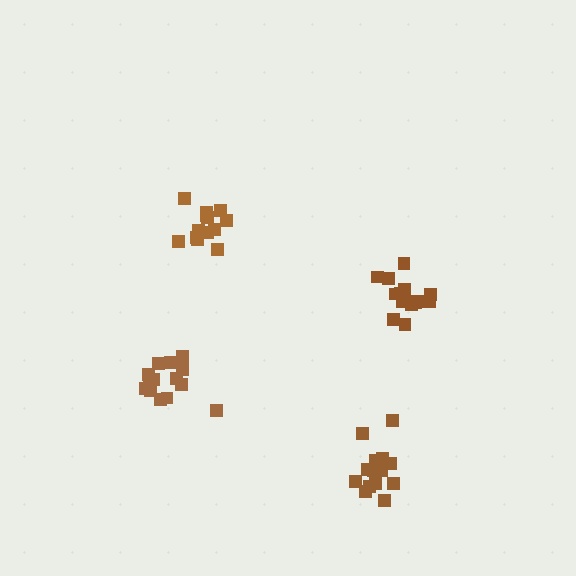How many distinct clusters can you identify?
There are 4 distinct clusters.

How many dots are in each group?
Group 1: 14 dots, Group 2: 13 dots, Group 3: 14 dots, Group 4: 15 dots (56 total).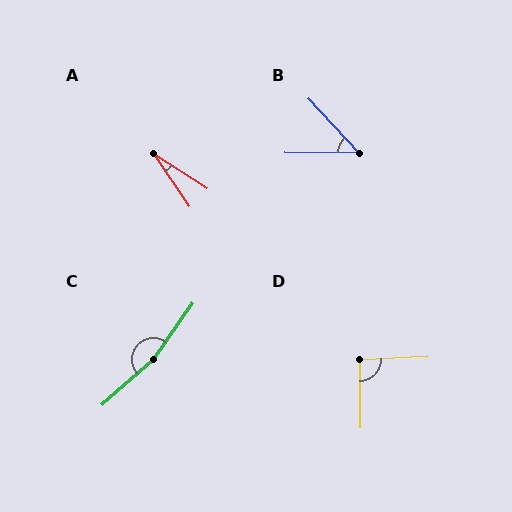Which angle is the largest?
C, at approximately 166 degrees.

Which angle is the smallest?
A, at approximately 23 degrees.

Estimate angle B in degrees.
Approximately 46 degrees.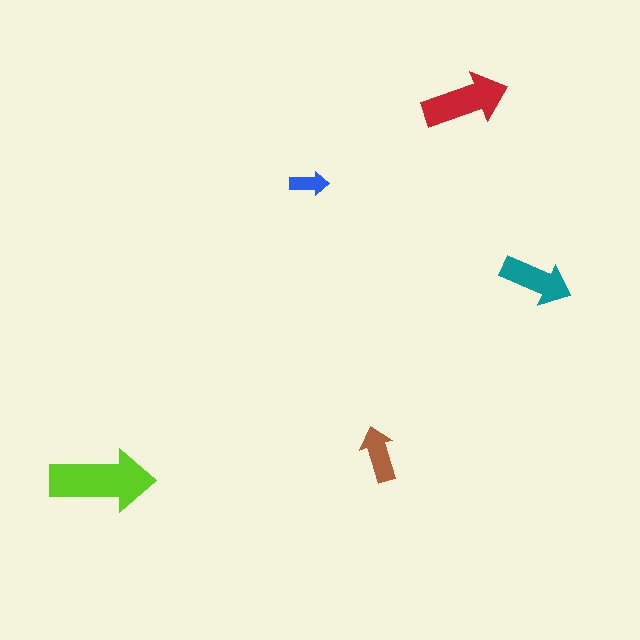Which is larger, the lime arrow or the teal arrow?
The lime one.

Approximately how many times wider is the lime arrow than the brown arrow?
About 2 times wider.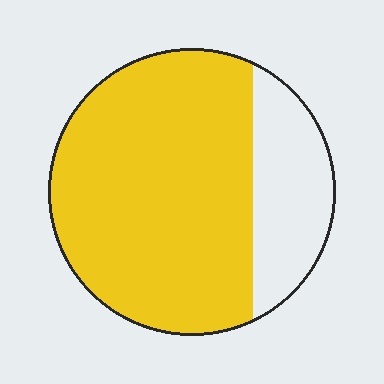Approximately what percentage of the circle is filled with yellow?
Approximately 75%.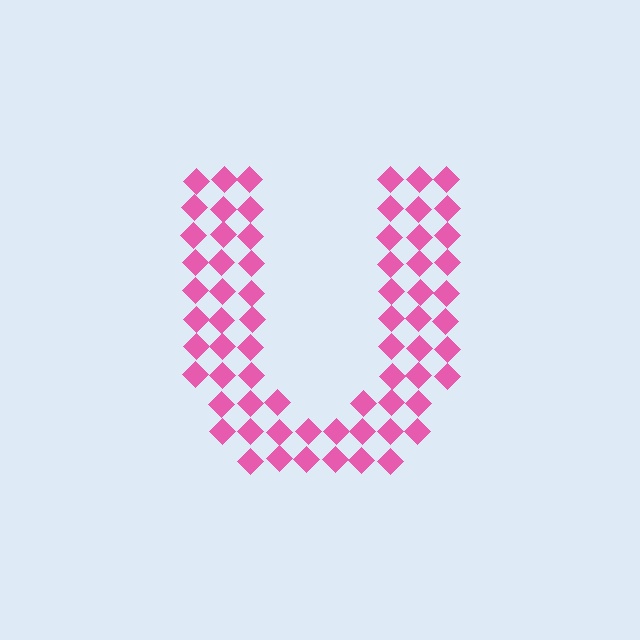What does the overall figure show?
The overall figure shows the letter U.